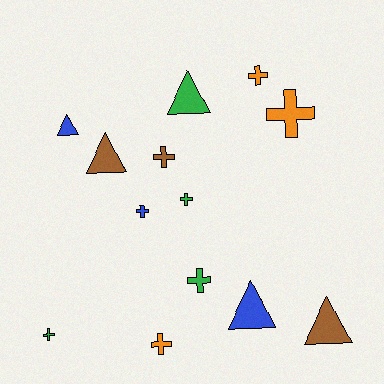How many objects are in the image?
There are 13 objects.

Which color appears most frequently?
Green, with 4 objects.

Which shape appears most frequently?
Cross, with 8 objects.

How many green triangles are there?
There is 1 green triangle.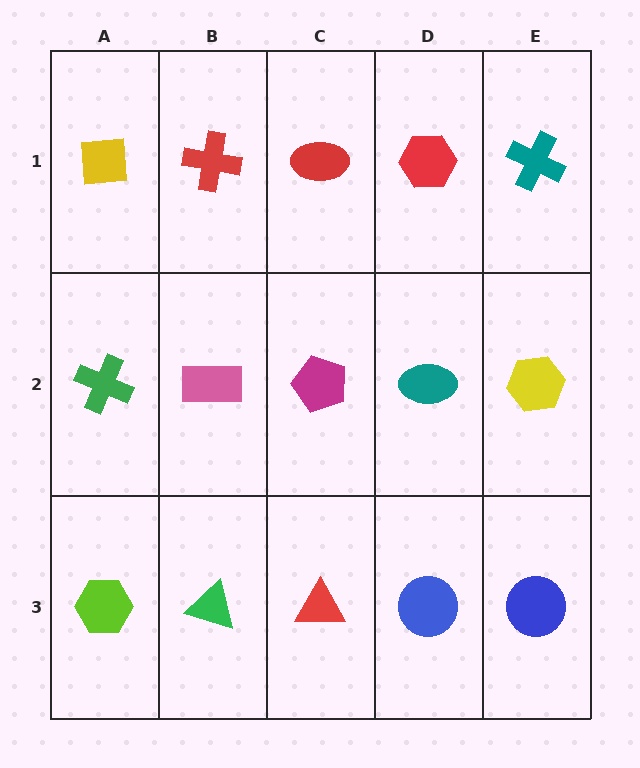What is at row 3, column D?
A blue circle.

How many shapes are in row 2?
5 shapes.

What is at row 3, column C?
A red triangle.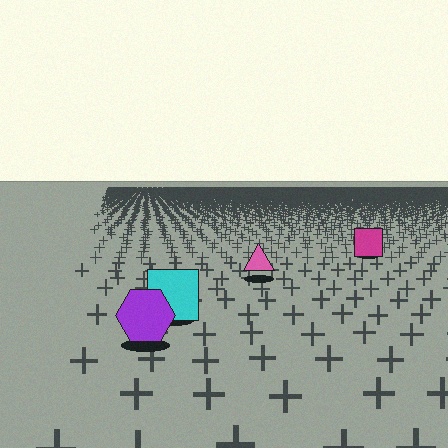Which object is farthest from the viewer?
The magenta square is farthest from the viewer. It appears smaller and the ground texture around it is denser.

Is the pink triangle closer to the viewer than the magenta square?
Yes. The pink triangle is closer — you can tell from the texture gradient: the ground texture is coarser near it.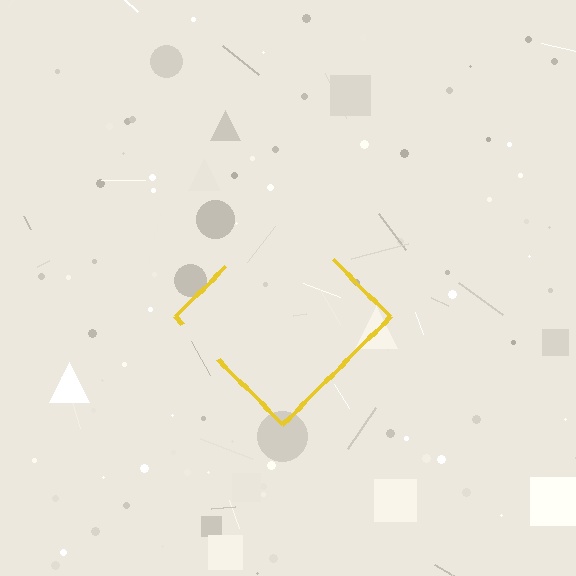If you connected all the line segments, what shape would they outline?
They would outline a diamond.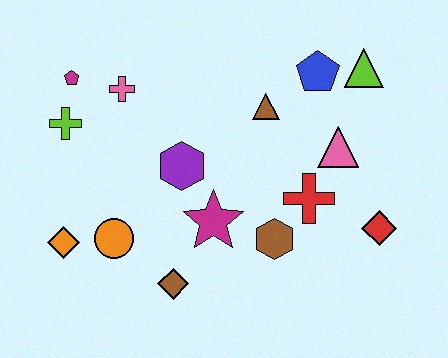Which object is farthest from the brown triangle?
The orange diamond is farthest from the brown triangle.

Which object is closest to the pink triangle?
The red cross is closest to the pink triangle.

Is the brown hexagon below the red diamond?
Yes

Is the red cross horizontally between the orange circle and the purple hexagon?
No